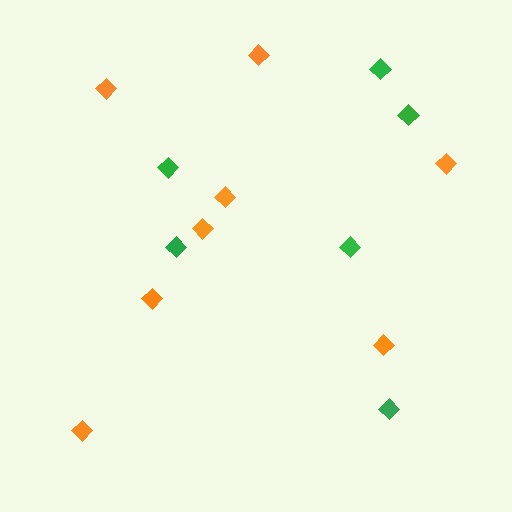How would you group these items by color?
There are 2 groups: one group of orange diamonds (8) and one group of green diamonds (6).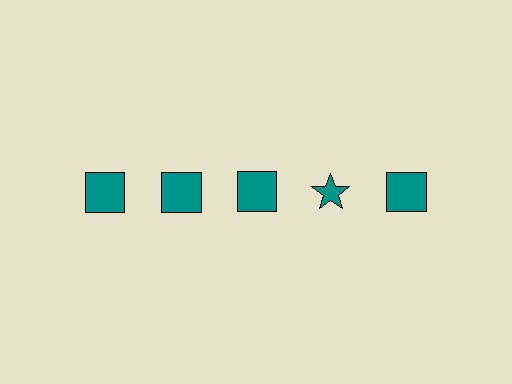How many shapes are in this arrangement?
There are 5 shapes arranged in a grid pattern.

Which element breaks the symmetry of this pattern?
The teal star in the top row, second from right column breaks the symmetry. All other shapes are teal squares.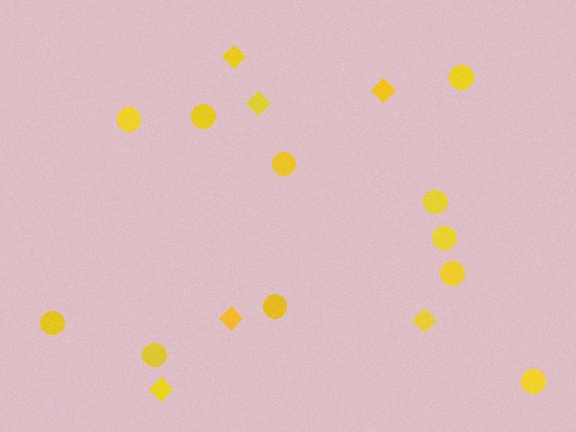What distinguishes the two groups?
There are 2 groups: one group of diamonds (6) and one group of circles (11).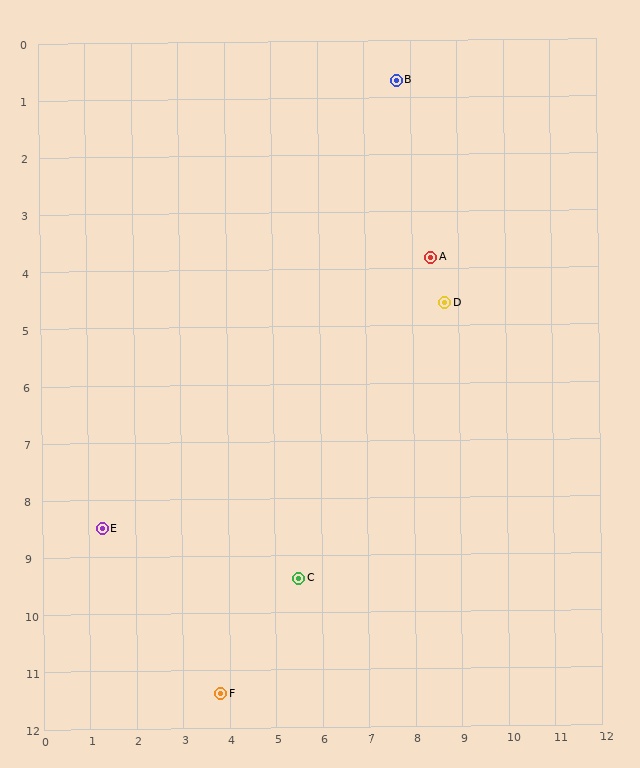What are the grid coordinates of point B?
Point B is at approximately (7.7, 0.7).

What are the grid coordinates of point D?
Point D is at approximately (8.7, 4.6).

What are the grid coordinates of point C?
Point C is at approximately (5.5, 9.4).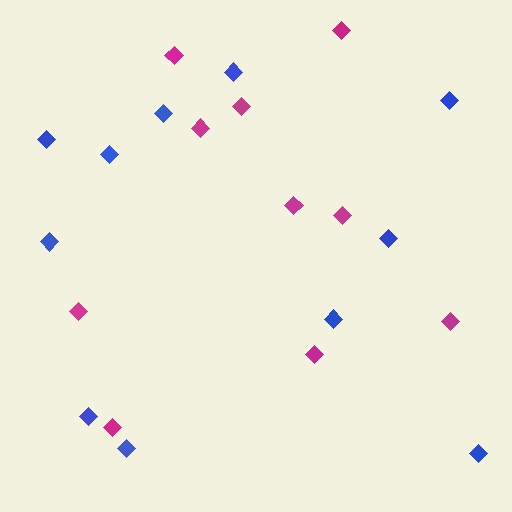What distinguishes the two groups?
There are 2 groups: one group of magenta diamonds (10) and one group of blue diamonds (11).